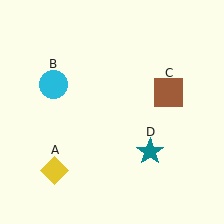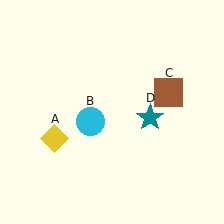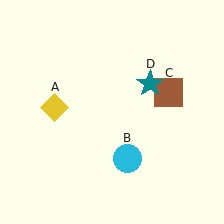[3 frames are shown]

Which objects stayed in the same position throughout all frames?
Brown square (object C) remained stationary.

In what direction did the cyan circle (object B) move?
The cyan circle (object B) moved down and to the right.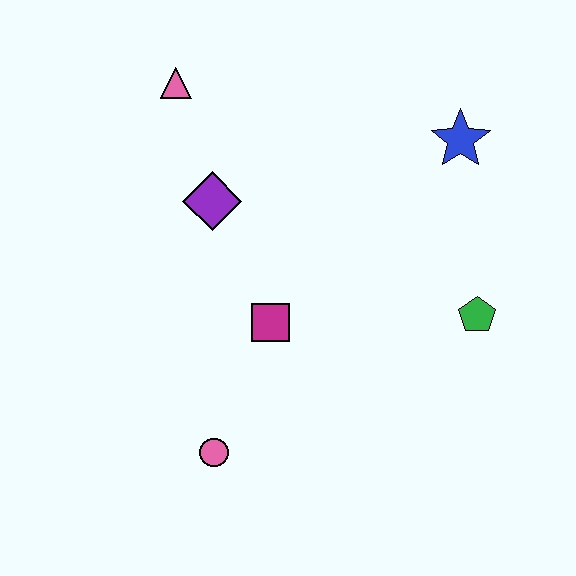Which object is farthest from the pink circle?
The blue star is farthest from the pink circle.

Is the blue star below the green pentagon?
No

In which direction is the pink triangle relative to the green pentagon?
The pink triangle is to the left of the green pentagon.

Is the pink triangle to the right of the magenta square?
No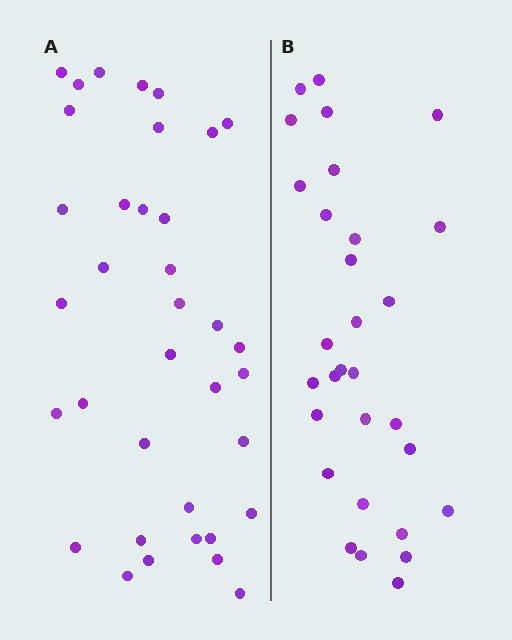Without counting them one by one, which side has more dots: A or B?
Region A (the left region) has more dots.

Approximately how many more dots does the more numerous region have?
Region A has about 6 more dots than region B.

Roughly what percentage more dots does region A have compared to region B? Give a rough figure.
About 20% more.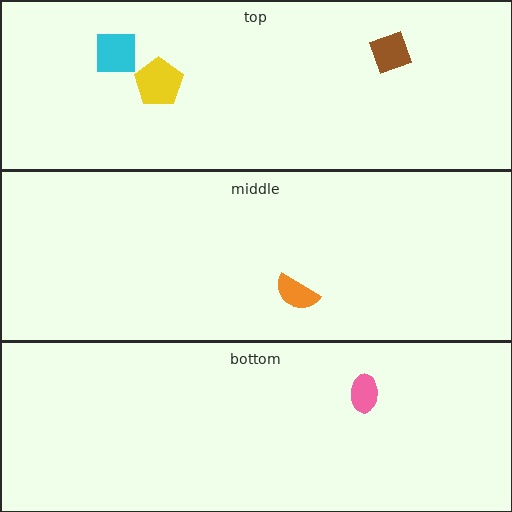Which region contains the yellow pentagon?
The top region.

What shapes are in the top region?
The yellow pentagon, the brown diamond, the cyan square.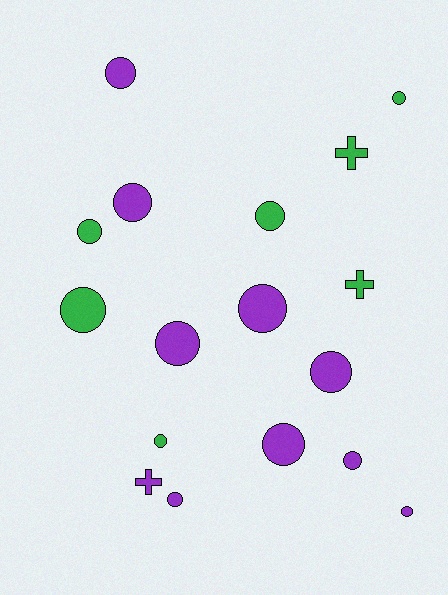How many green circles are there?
There are 5 green circles.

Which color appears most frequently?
Purple, with 10 objects.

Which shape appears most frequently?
Circle, with 14 objects.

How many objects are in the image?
There are 17 objects.